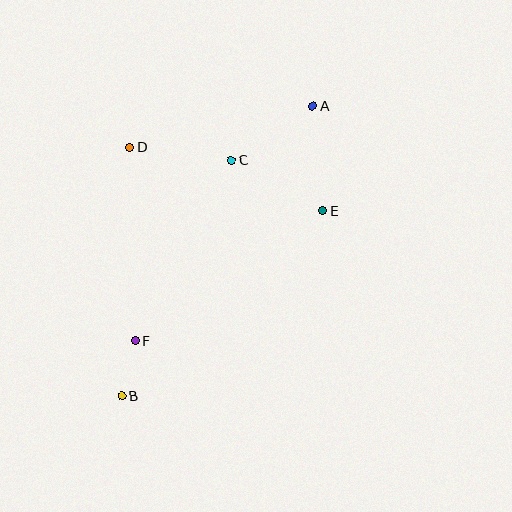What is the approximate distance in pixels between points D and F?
The distance between D and F is approximately 193 pixels.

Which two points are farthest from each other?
Points A and B are farthest from each other.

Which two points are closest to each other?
Points B and F are closest to each other.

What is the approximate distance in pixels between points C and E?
The distance between C and E is approximately 104 pixels.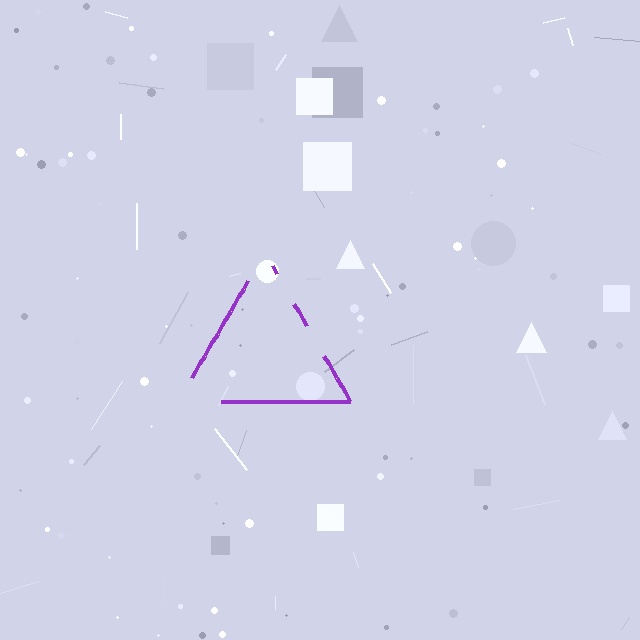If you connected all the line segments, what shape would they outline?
They would outline a triangle.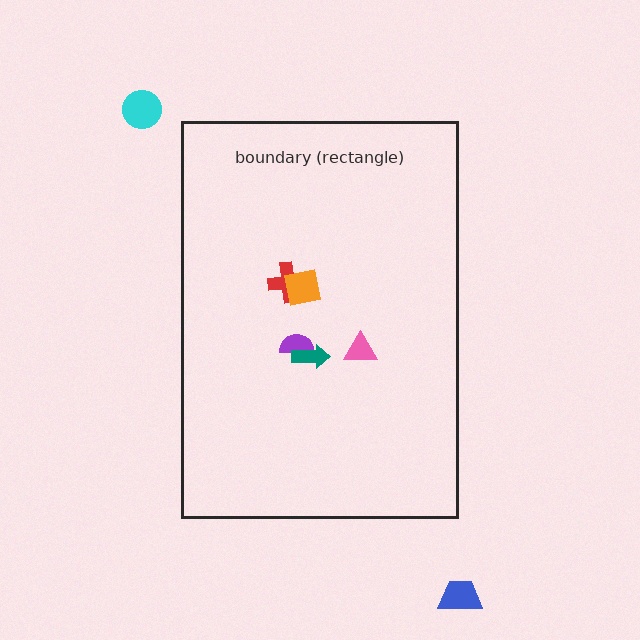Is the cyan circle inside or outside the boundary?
Outside.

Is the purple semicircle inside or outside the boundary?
Inside.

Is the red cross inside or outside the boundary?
Inside.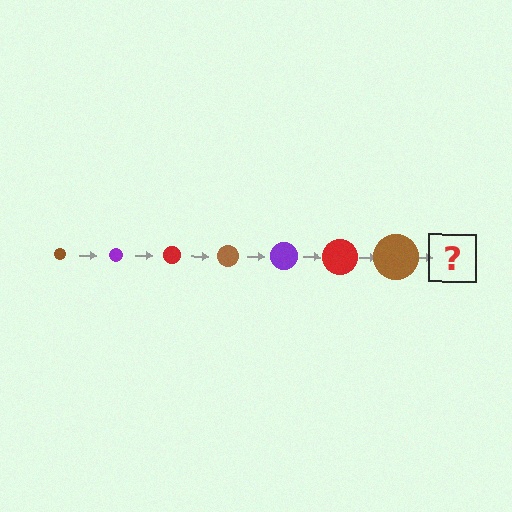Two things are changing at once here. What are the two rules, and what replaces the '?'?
The two rules are that the circle grows larger each step and the color cycles through brown, purple, and red. The '?' should be a purple circle, larger than the previous one.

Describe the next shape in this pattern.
It should be a purple circle, larger than the previous one.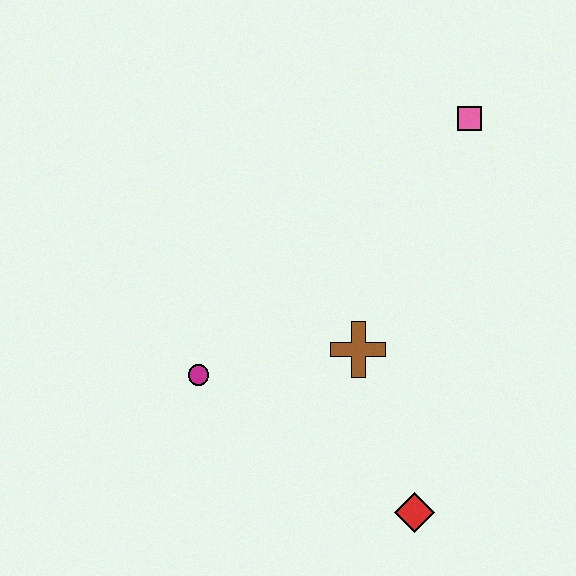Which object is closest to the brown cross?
The magenta circle is closest to the brown cross.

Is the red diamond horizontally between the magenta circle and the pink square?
Yes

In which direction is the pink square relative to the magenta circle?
The pink square is to the right of the magenta circle.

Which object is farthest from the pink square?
The red diamond is farthest from the pink square.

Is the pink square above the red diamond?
Yes